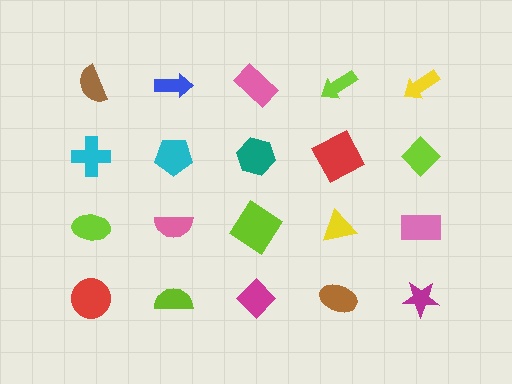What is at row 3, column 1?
A lime ellipse.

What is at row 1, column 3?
A pink rectangle.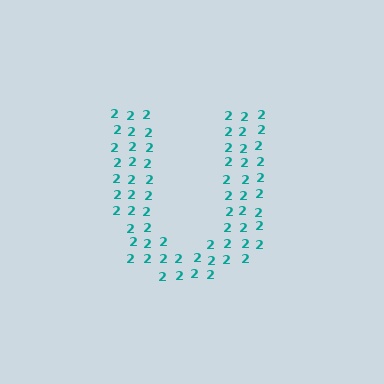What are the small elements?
The small elements are digit 2's.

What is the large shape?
The large shape is the letter U.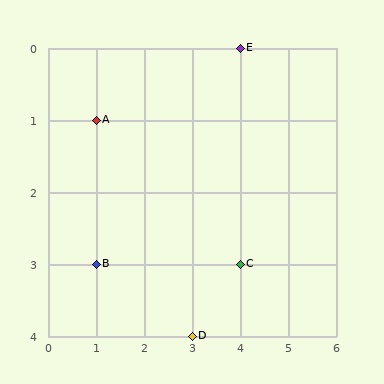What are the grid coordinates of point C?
Point C is at grid coordinates (4, 3).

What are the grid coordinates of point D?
Point D is at grid coordinates (3, 4).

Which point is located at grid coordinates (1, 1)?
Point A is at (1, 1).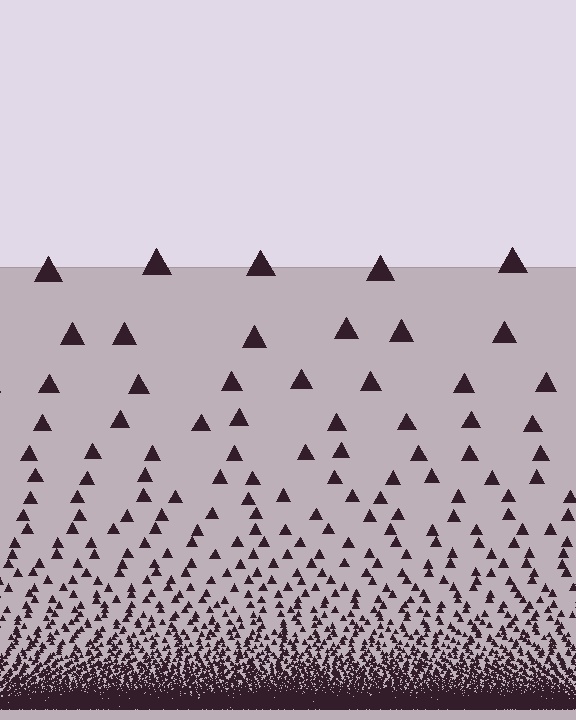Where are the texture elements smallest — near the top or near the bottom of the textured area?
Near the bottom.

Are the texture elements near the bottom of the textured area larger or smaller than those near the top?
Smaller. The gradient is inverted — elements near the bottom are smaller and denser.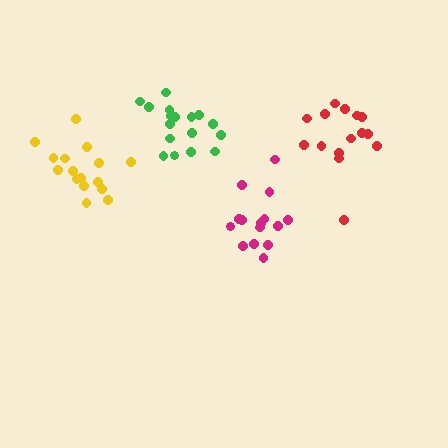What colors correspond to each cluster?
The clusters are colored: red, magenta, green, yellow.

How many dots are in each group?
Group 1: 15 dots, Group 2: 15 dots, Group 3: 17 dots, Group 4: 16 dots (63 total).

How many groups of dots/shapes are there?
There are 4 groups.